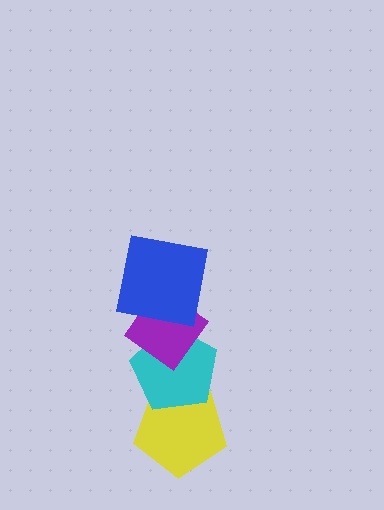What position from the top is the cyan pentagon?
The cyan pentagon is 3rd from the top.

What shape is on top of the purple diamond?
The blue square is on top of the purple diamond.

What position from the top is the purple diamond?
The purple diamond is 2nd from the top.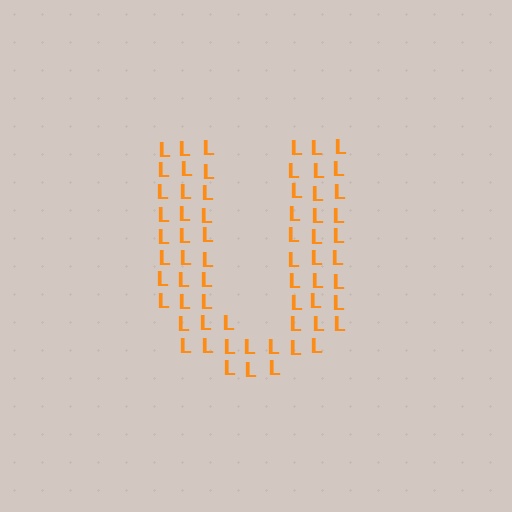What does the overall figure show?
The overall figure shows the letter U.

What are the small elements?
The small elements are letter L's.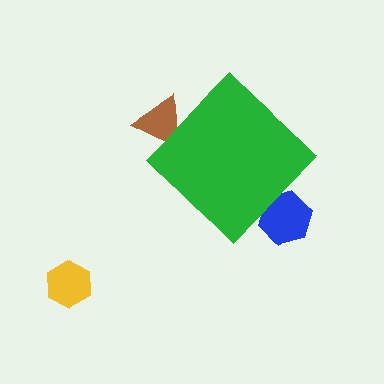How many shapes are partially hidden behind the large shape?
2 shapes are partially hidden.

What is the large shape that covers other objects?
A green diamond.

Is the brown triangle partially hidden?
Yes, the brown triangle is partially hidden behind the green diamond.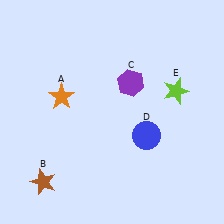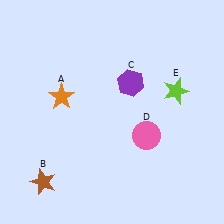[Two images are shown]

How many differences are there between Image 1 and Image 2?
There is 1 difference between the two images.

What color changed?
The circle (D) changed from blue in Image 1 to pink in Image 2.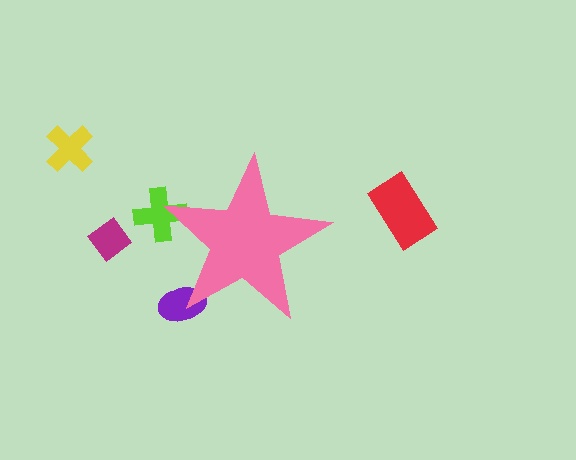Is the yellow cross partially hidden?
No, the yellow cross is fully visible.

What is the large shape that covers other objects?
A pink star.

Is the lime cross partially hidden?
Yes, the lime cross is partially hidden behind the pink star.